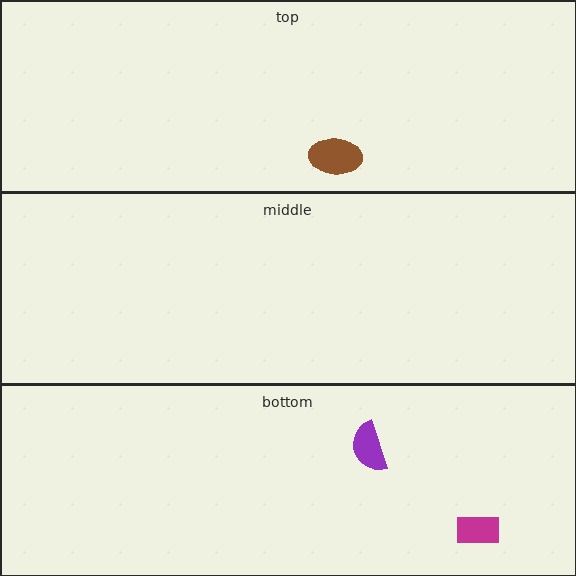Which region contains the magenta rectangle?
The bottom region.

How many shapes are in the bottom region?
2.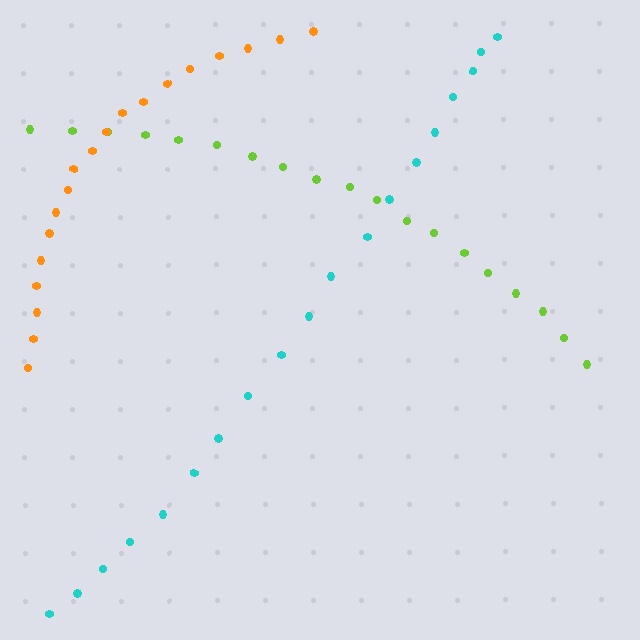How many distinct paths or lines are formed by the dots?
There are 3 distinct paths.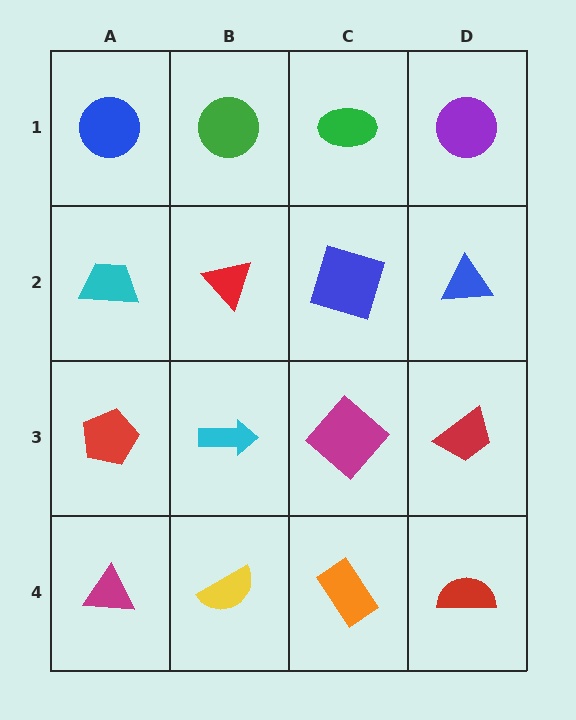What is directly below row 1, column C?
A blue square.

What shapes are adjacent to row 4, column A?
A red pentagon (row 3, column A), a yellow semicircle (row 4, column B).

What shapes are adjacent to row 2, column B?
A green circle (row 1, column B), a cyan arrow (row 3, column B), a cyan trapezoid (row 2, column A), a blue square (row 2, column C).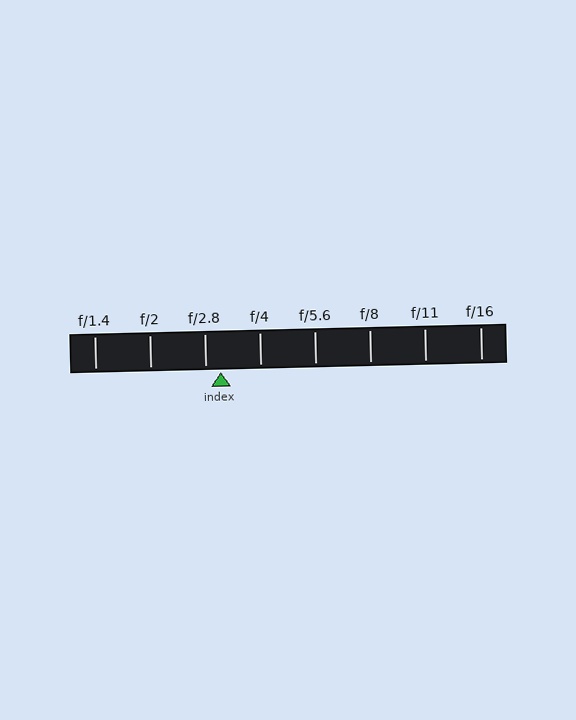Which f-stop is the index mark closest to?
The index mark is closest to f/2.8.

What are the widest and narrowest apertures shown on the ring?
The widest aperture shown is f/1.4 and the narrowest is f/16.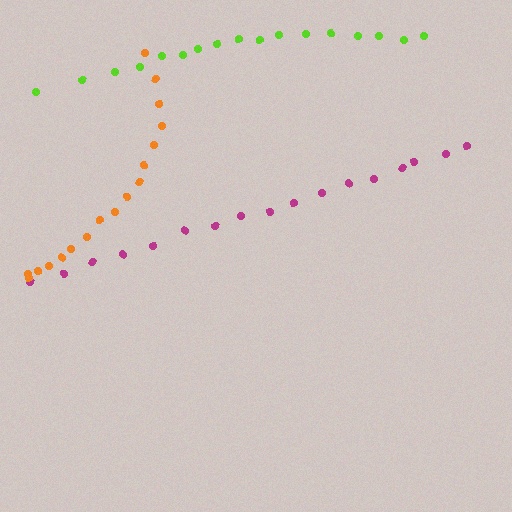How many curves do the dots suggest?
There are 3 distinct paths.